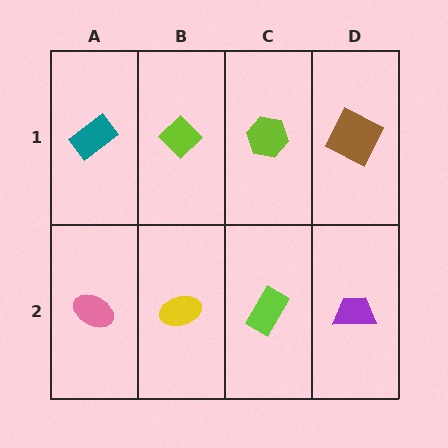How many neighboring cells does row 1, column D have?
2.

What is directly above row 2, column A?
A teal rectangle.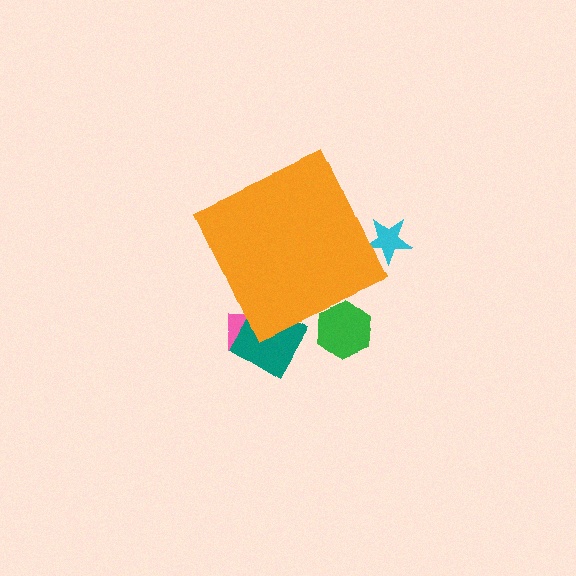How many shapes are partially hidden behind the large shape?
4 shapes are partially hidden.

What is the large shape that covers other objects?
An orange diamond.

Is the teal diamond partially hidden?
Yes, the teal diamond is partially hidden behind the orange diamond.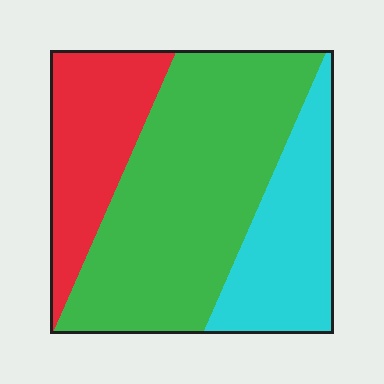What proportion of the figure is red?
Red covers 23% of the figure.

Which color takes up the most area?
Green, at roughly 55%.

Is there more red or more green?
Green.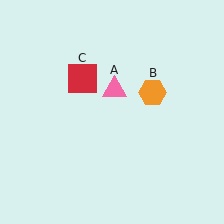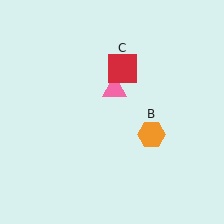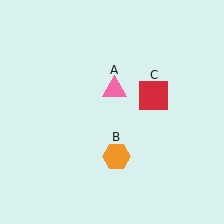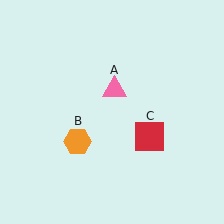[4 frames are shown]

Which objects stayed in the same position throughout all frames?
Pink triangle (object A) remained stationary.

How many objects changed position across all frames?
2 objects changed position: orange hexagon (object B), red square (object C).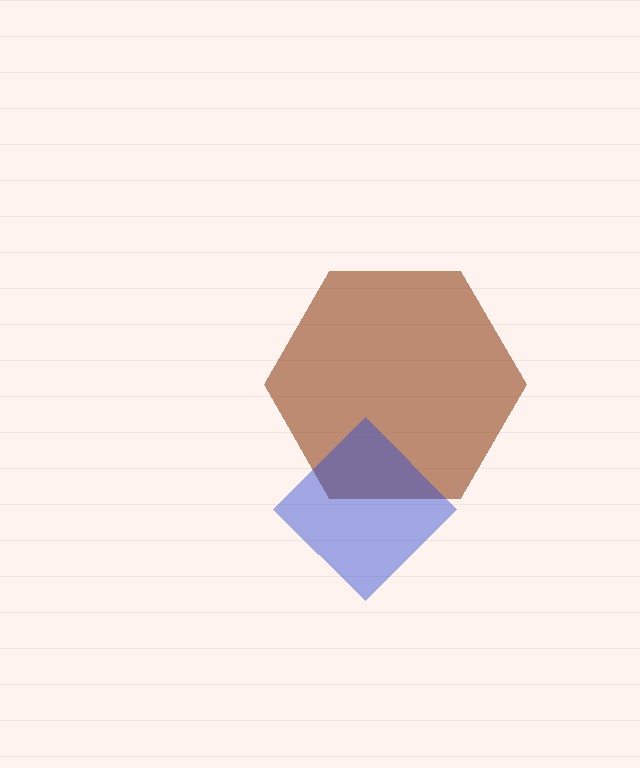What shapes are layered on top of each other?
The layered shapes are: a brown hexagon, a blue diamond.